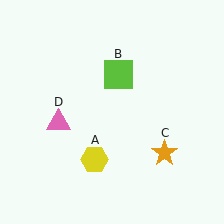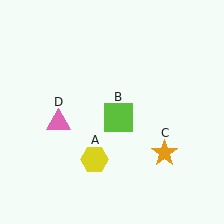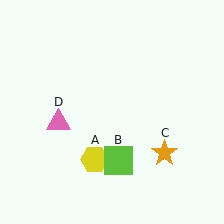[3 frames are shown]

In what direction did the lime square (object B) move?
The lime square (object B) moved down.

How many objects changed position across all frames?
1 object changed position: lime square (object B).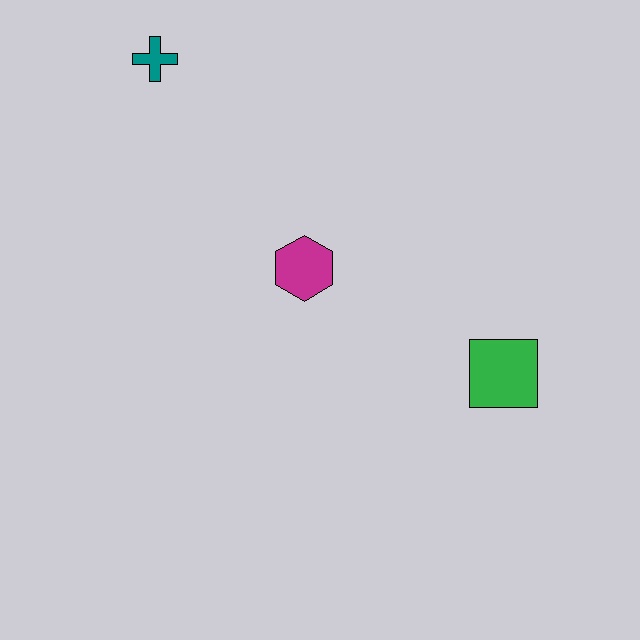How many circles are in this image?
There are no circles.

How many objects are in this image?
There are 3 objects.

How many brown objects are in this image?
There are no brown objects.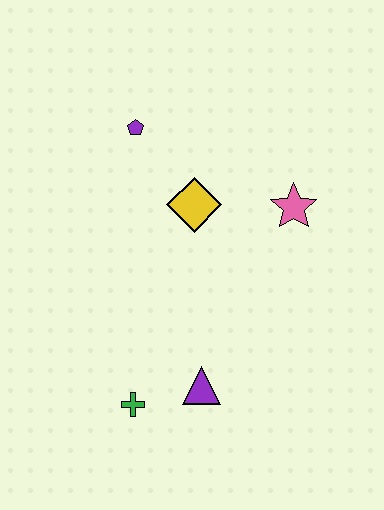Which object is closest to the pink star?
The yellow diamond is closest to the pink star.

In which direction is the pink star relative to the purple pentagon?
The pink star is to the right of the purple pentagon.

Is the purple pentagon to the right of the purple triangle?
No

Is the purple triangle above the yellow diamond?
No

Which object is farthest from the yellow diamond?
The green cross is farthest from the yellow diamond.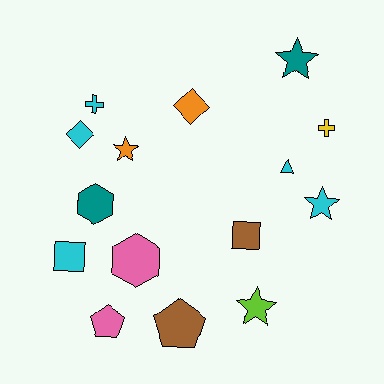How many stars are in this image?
There are 4 stars.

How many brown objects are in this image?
There are 2 brown objects.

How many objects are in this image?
There are 15 objects.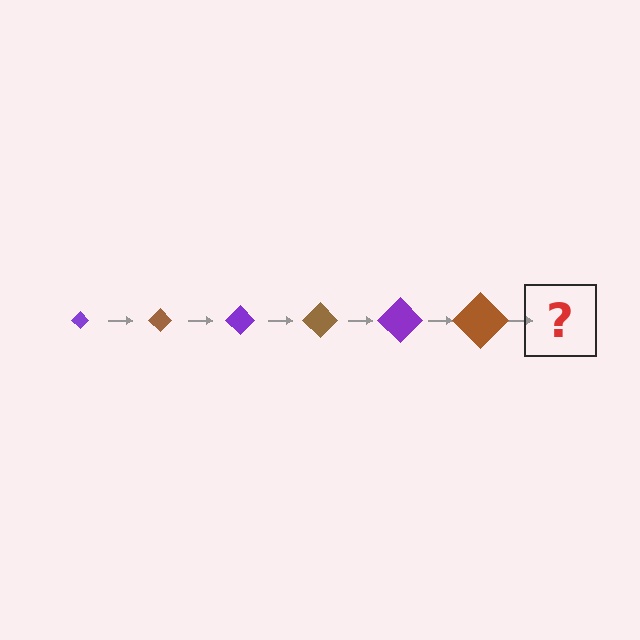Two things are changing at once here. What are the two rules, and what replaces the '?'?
The two rules are that the diamond grows larger each step and the color cycles through purple and brown. The '?' should be a purple diamond, larger than the previous one.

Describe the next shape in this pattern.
It should be a purple diamond, larger than the previous one.